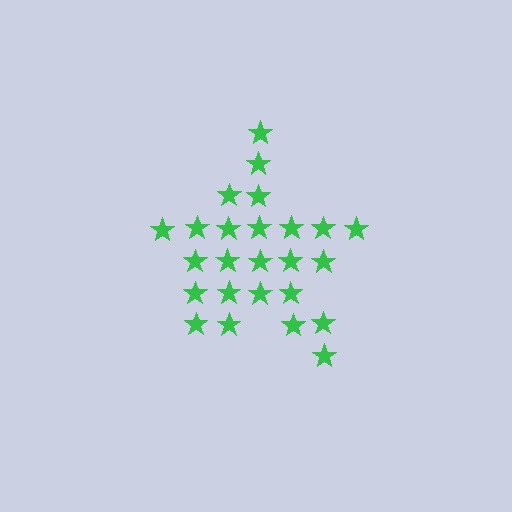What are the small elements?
The small elements are stars.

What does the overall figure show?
The overall figure shows a star.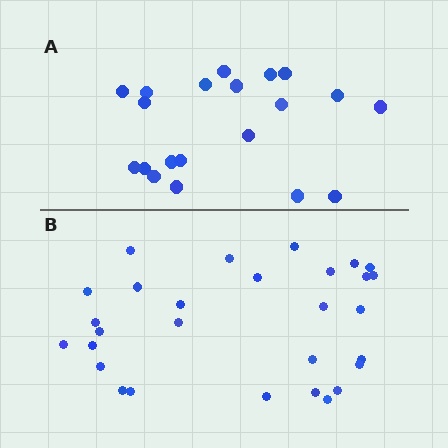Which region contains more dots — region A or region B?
Region B (the bottom region) has more dots.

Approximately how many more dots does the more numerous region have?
Region B has roughly 8 or so more dots than region A.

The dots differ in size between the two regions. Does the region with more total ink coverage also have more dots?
No. Region A has more total ink coverage because its dots are larger, but region B actually contains more individual dots. Total area can be misleading — the number of items is what matters here.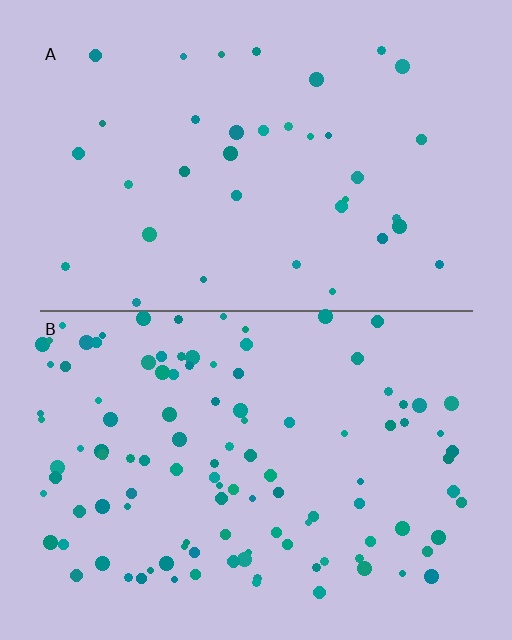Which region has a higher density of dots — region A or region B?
B (the bottom).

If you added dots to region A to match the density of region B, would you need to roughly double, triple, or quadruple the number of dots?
Approximately triple.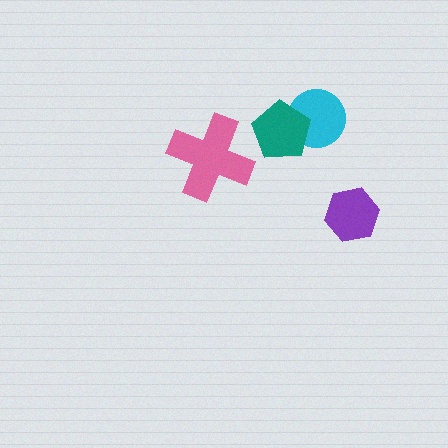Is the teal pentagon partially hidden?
No, no other shape covers it.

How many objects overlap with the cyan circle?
1 object overlaps with the cyan circle.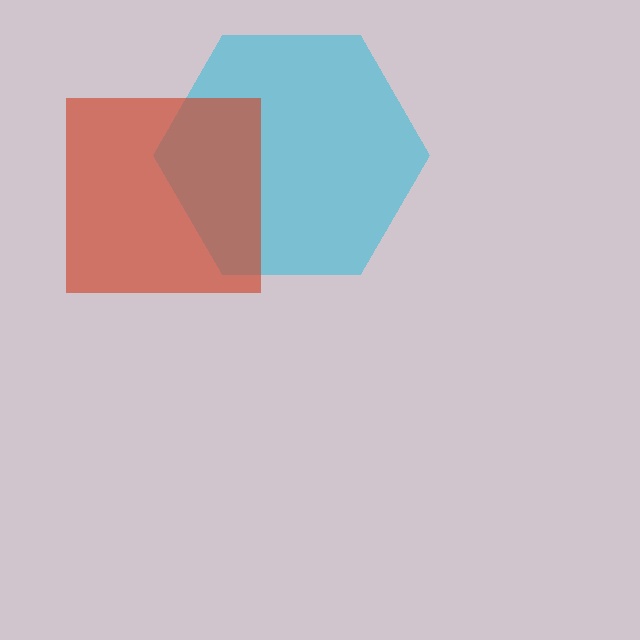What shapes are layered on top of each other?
The layered shapes are: a cyan hexagon, a red square.